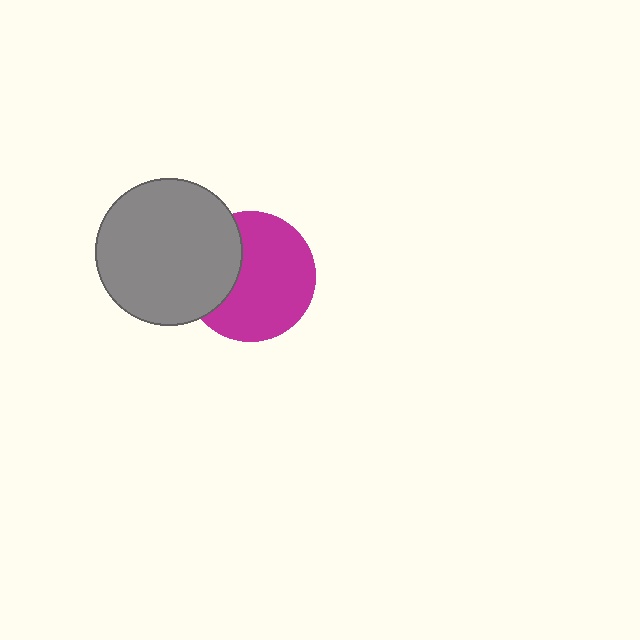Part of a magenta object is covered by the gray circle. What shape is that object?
It is a circle.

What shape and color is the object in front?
The object in front is a gray circle.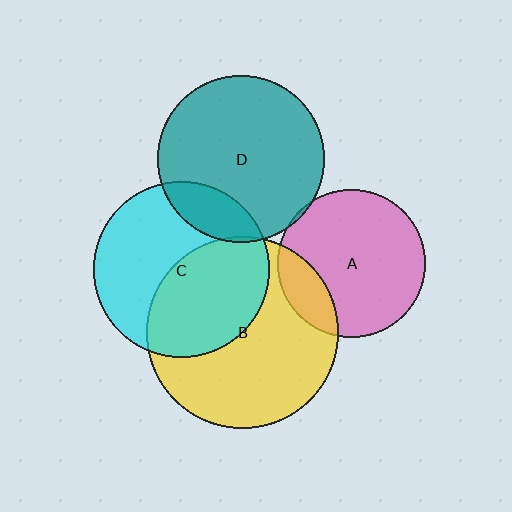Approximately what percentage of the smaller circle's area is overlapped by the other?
Approximately 45%.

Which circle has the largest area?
Circle B (yellow).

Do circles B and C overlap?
Yes.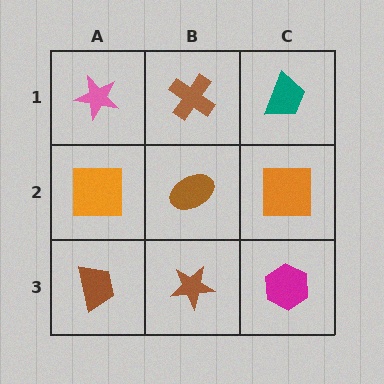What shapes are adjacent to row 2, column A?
A pink star (row 1, column A), a brown trapezoid (row 3, column A), a brown ellipse (row 2, column B).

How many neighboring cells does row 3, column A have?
2.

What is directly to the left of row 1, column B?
A pink star.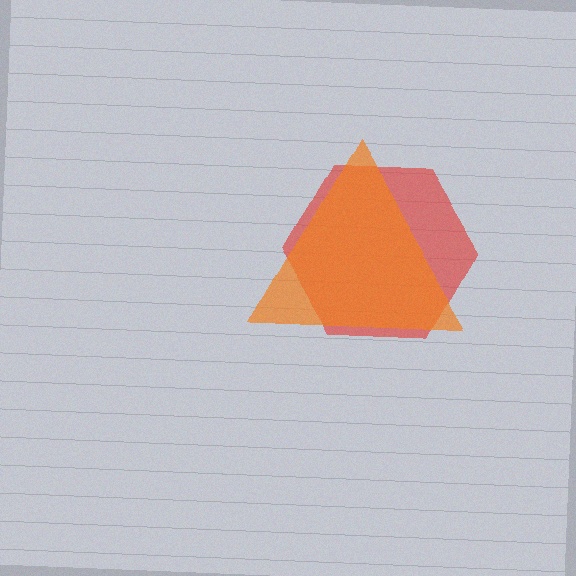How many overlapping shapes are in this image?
There are 2 overlapping shapes in the image.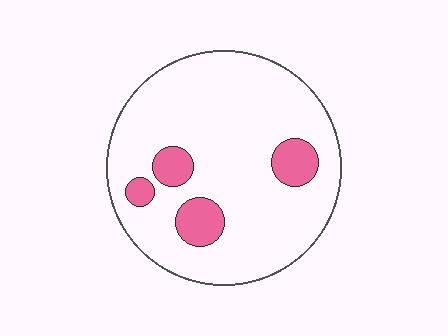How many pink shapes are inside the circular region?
4.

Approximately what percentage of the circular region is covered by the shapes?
Approximately 15%.